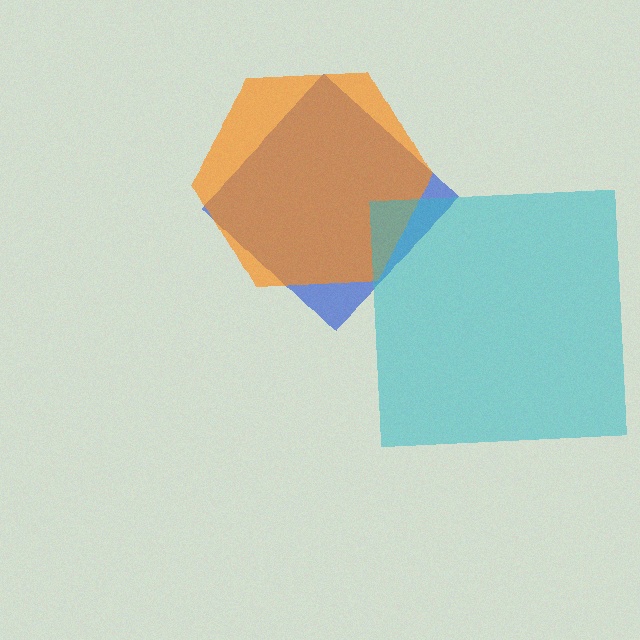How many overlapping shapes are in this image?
There are 3 overlapping shapes in the image.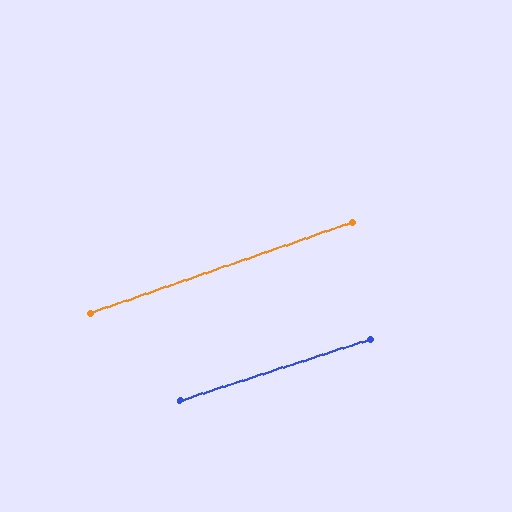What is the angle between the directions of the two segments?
Approximately 1 degree.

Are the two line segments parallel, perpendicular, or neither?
Parallel — their directions differ by only 1.0°.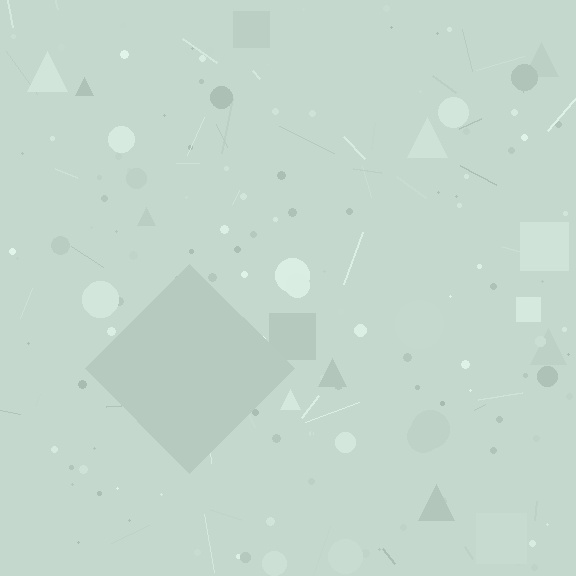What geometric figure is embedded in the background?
A diamond is embedded in the background.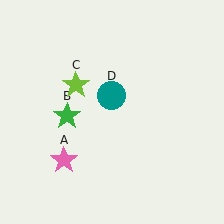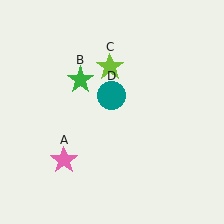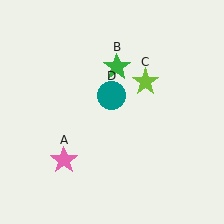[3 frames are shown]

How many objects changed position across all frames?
2 objects changed position: green star (object B), lime star (object C).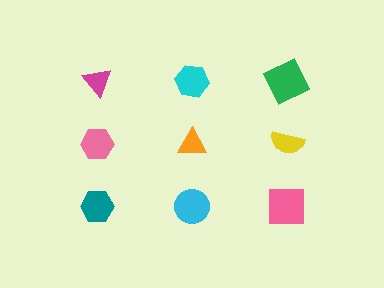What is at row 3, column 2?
A cyan circle.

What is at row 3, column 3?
A pink square.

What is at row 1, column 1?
A magenta triangle.